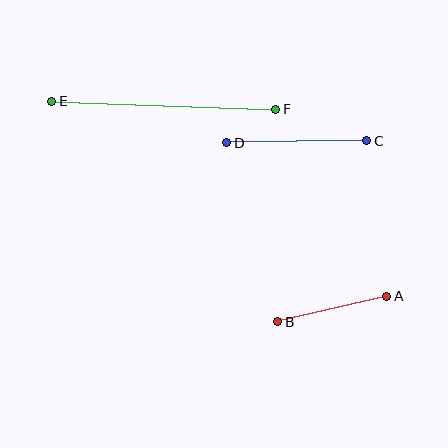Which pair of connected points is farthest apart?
Points E and F are farthest apart.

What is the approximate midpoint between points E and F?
The midpoint is at approximately (164, 105) pixels.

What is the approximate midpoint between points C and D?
The midpoint is at approximately (297, 142) pixels.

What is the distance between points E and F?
The distance is approximately 224 pixels.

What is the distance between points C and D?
The distance is approximately 140 pixels.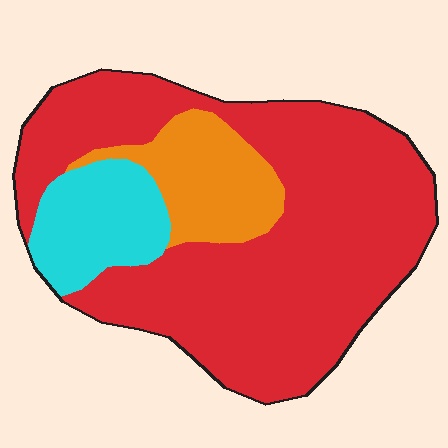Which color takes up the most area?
Red, at roughly 70%.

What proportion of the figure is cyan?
Cyan covers around 15% of the figure.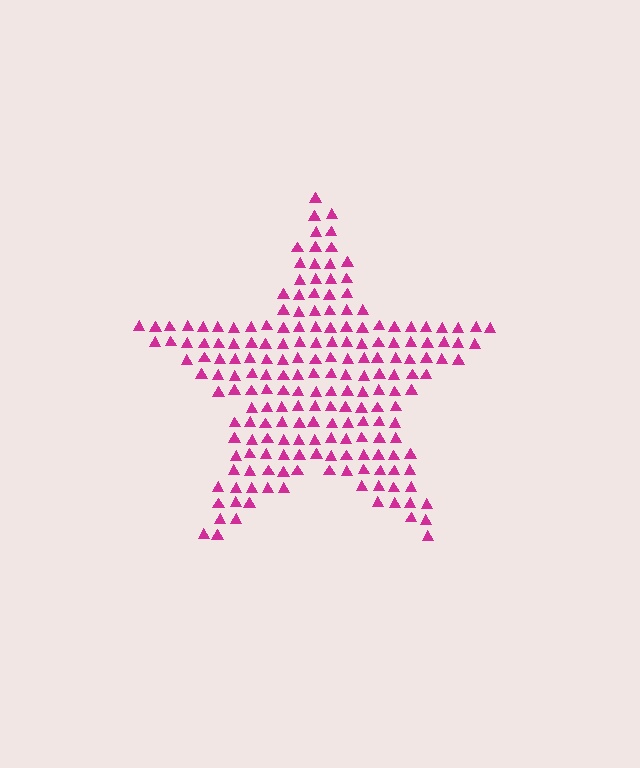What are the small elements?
The small elements are triangles.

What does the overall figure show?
The overall figure shows a star.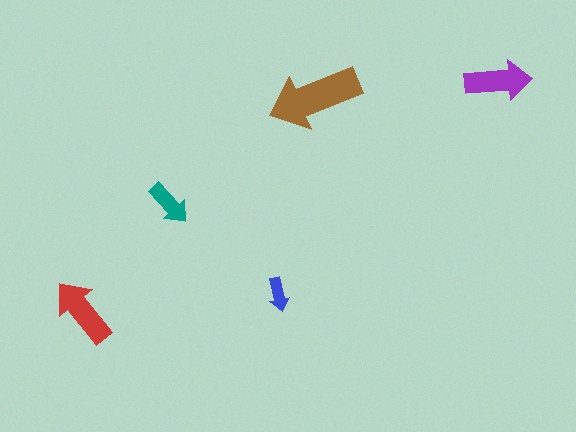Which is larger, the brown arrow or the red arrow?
The brown one.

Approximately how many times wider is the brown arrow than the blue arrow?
About 2.5 times wider.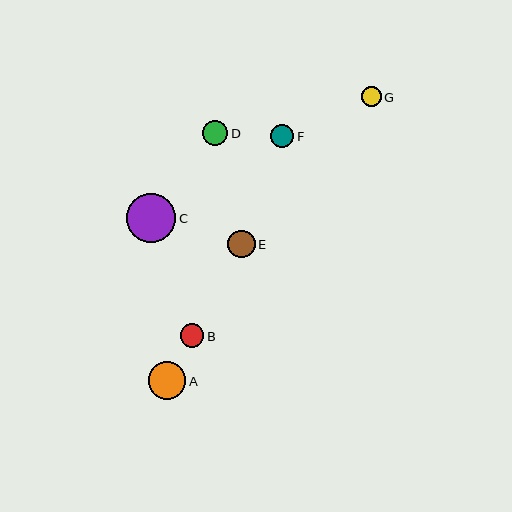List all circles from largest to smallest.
From largest to smallest: C, A, E, D, F, B, G.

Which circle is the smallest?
Circle G is the smallest with a size of approximately 20 pixels.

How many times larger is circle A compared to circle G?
Circle A is approximately 1.9 times the size of circle G.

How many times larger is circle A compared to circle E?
Circle A is approximately 1.4 times the size of circle E.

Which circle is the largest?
Circle C is the largest with a size of approximately 50 pixels.